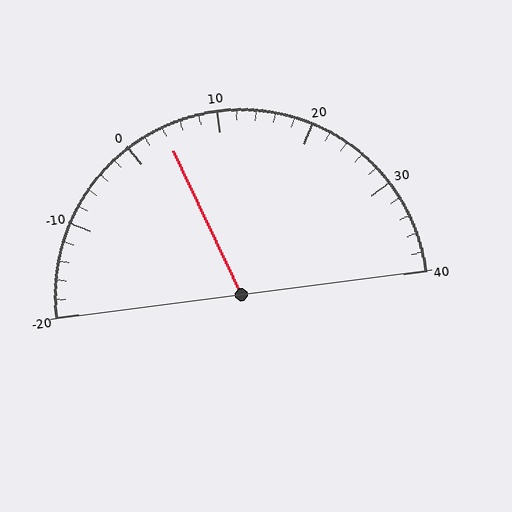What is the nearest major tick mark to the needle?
The nearest major tick mark is 0.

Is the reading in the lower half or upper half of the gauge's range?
The reading is in the lower half of the range (-20 to 40).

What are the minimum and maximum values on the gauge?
The gauge ranges from -20 to 40.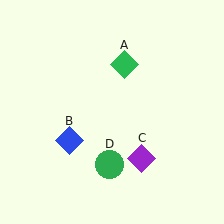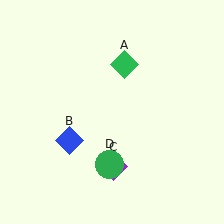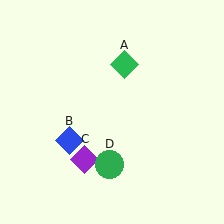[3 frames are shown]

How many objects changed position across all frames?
1 object changed position: purple diamond (object C).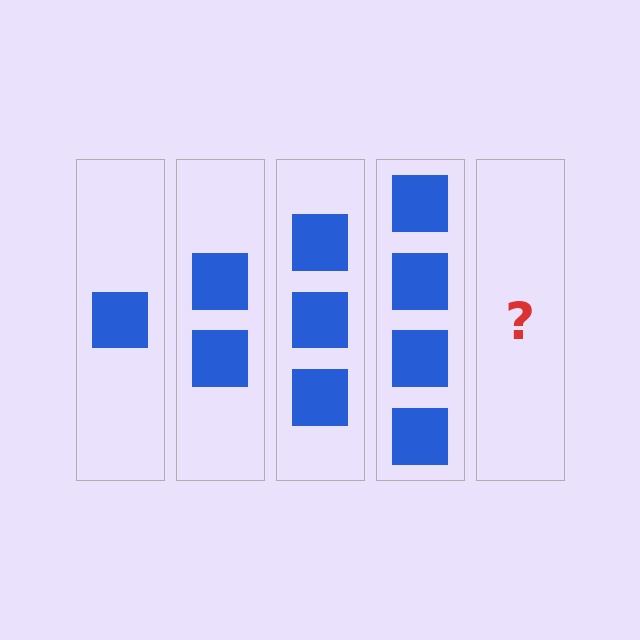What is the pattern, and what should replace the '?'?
The pattern is that each step adds one more square. The '?' should be 5 squares.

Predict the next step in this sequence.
The next step is 5 squares.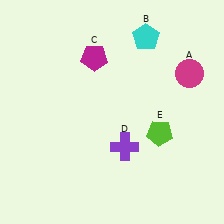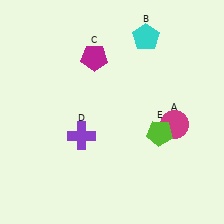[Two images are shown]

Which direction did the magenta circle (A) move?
The magenta circle (A) moved down.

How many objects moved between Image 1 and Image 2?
2 objects moved between the two images.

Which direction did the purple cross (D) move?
The purple cross (D) moved left.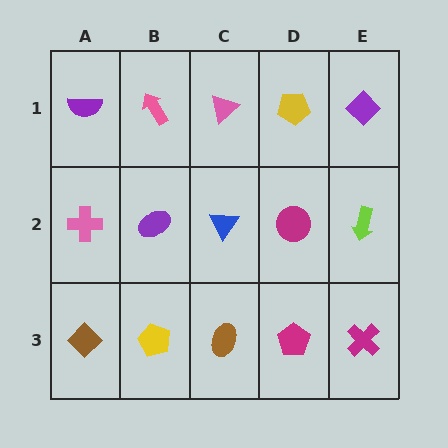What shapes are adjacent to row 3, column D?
A magenta circle (row 2, column D), a brown ellipse (row 3, column C), a magenta cross (row 3, column E).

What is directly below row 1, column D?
A magenta circle.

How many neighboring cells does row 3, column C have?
3.